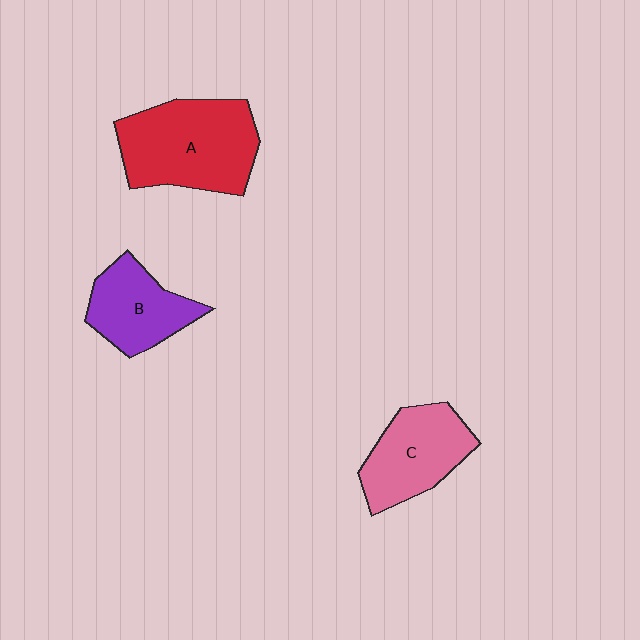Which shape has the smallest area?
Shape B (purple).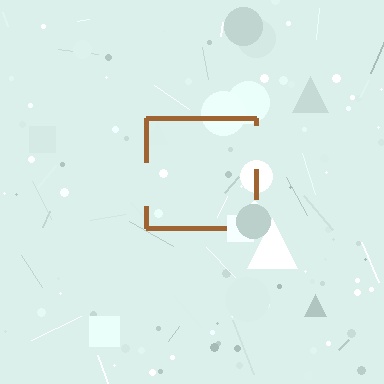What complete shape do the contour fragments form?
The contour fragments form a square.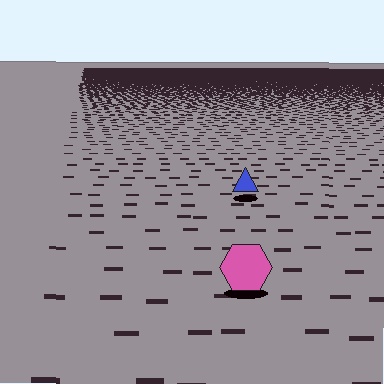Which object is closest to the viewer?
The pink hexagon is closest. The texture marks near it are larger and more spread out.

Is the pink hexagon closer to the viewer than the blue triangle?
Yes. The pink hexagon is closer — you can tell from the texture gradient: the ground texture is coarser near it.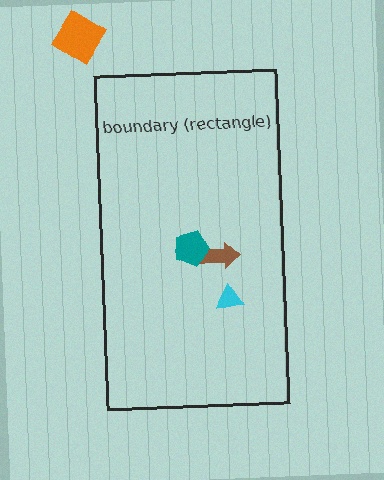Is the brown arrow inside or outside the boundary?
Inside.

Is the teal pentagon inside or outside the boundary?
Inside.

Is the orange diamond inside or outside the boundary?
Outside.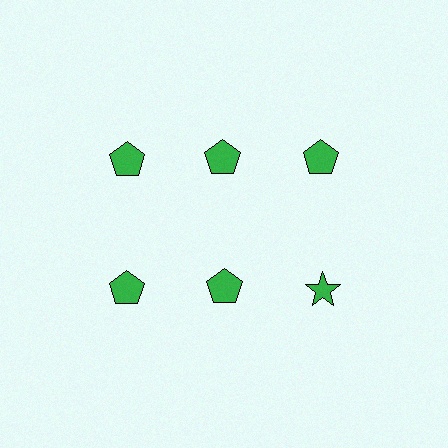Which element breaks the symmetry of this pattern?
The green star in the second row, center column breaks the symmetry. All other shapes are green pentagons.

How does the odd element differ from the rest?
It has a different shape: star instead of pentagon.